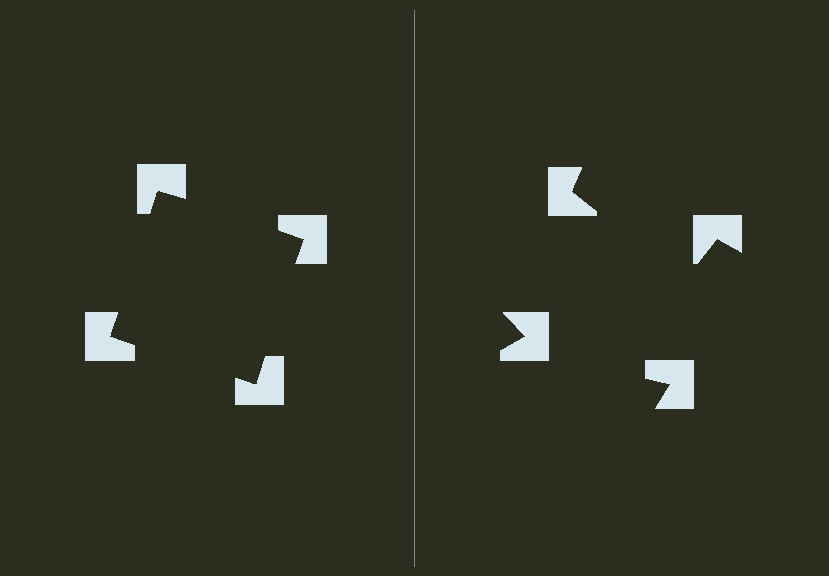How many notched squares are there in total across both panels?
8 — 4 on each side.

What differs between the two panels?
The notched squares are positioned identically on both sides; only the wedge orientations differ. On the left they align to a square; on the right they are misaligned.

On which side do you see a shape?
An illusory square appears on the left side. On the right side the wedge cuts are rotated, so no coherent shape forms.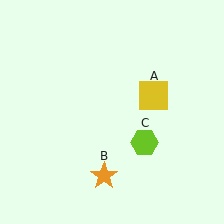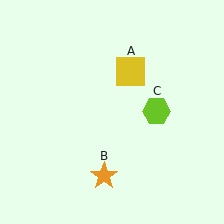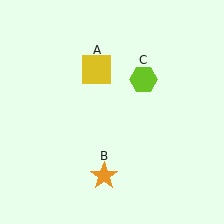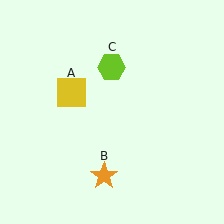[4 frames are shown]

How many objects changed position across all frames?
2 objects changed position: yellow square (object A), lime hexagon (object C).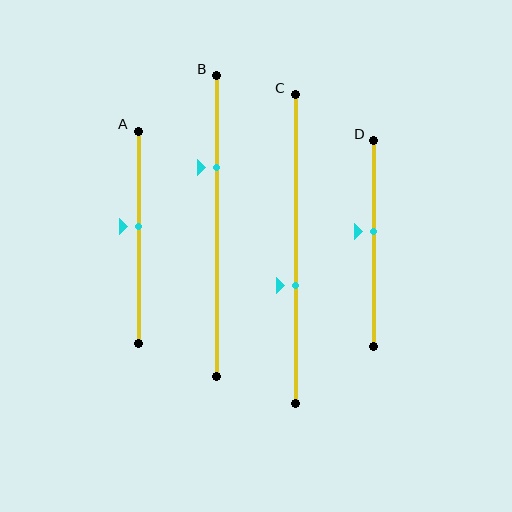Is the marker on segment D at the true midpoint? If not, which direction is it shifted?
No, the marker on segment D is shifted upward by about 6% of the segment length.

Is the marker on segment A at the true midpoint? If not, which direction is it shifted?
No, the marker on segment A is shifted upward by about 5% of the segment length.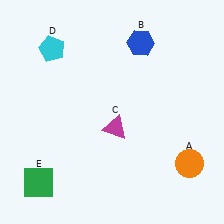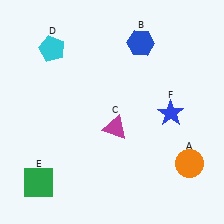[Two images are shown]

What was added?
A blue star (F) was added in Image 2.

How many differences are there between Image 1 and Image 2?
There is 1 difference between the two images.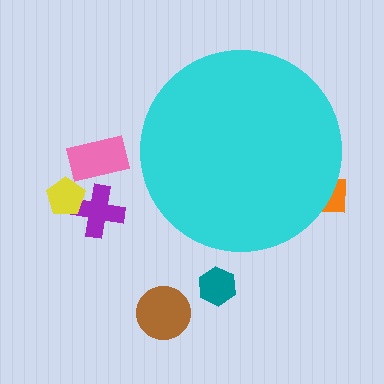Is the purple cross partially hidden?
No, the purple cross is fully visible.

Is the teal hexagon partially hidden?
No, the teal hexagon is fully visible.